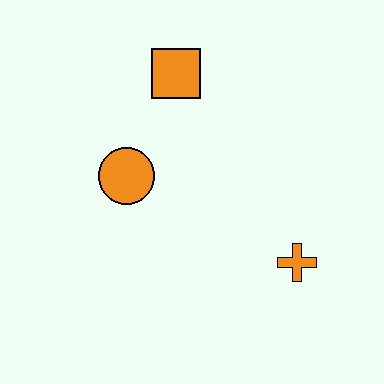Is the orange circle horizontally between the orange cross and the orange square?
No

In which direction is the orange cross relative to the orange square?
The orange cross is below the orange square.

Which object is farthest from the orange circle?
The orange cross is farthest from the orange circle.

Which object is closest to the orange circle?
The orange square is closest to the orange circle.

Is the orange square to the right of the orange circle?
Yes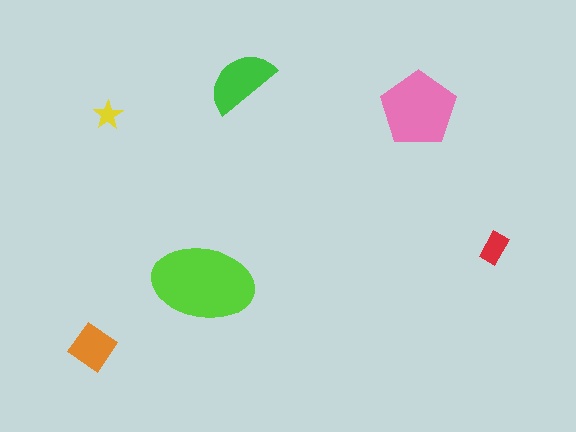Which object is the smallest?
The yellow star.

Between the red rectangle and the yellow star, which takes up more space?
The red rectangle.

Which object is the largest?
The lime ellipse.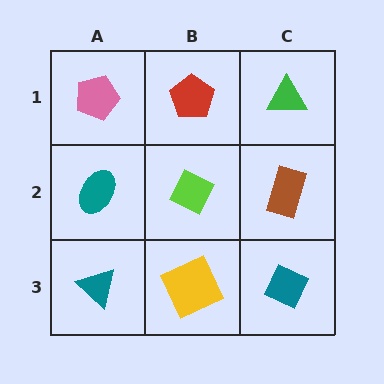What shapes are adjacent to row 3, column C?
A brown rectangle (row 2, column C), a yellow square (row 3, column B).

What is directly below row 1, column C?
A brown rectangle.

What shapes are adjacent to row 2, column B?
A red pentagon (row 1, column B), a yellow square (row 3, column B), a teal ellipse (row 2, column A), a brown rectangle (row 2, column C).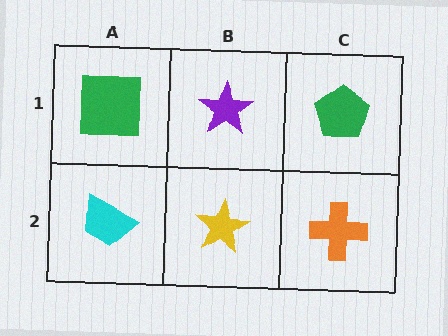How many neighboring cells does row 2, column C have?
2.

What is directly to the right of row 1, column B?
A green pentagon.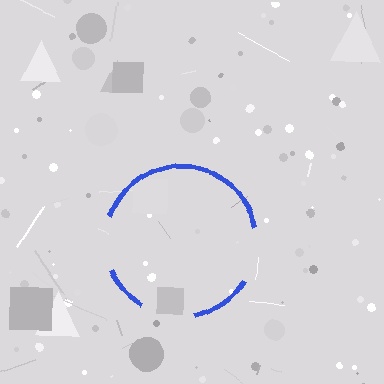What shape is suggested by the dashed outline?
The dashed outline suggests a circle.